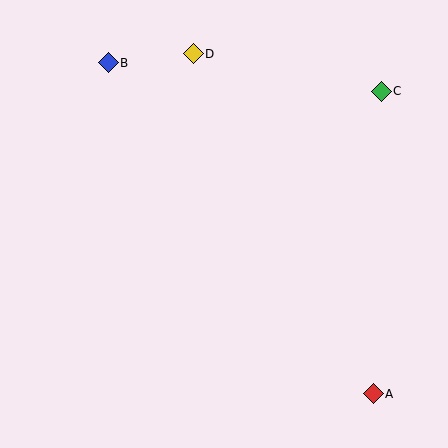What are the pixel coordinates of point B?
Point B is at (108, 63).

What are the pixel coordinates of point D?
Point D is at (193, 54).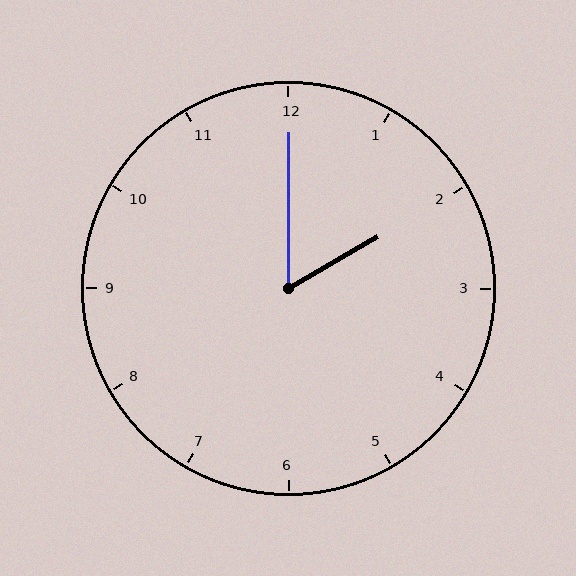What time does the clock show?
2:00.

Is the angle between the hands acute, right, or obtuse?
It is acute.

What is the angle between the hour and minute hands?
Approximately 60 degrees.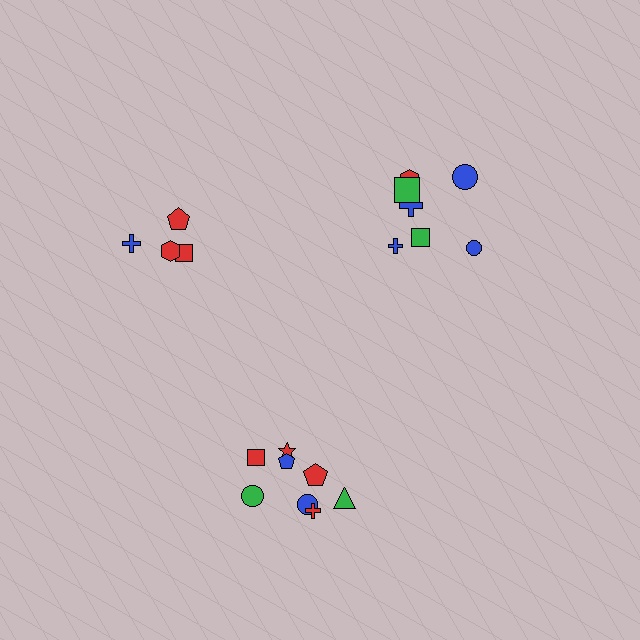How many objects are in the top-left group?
There are 4 objects.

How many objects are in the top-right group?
There are 7 objects.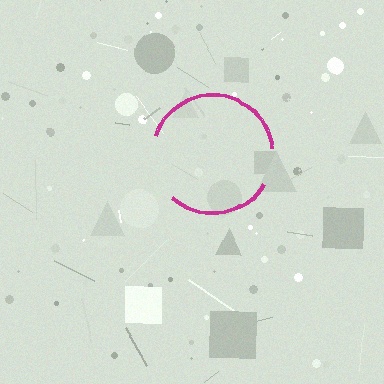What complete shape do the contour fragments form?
The contour fragments form a circle.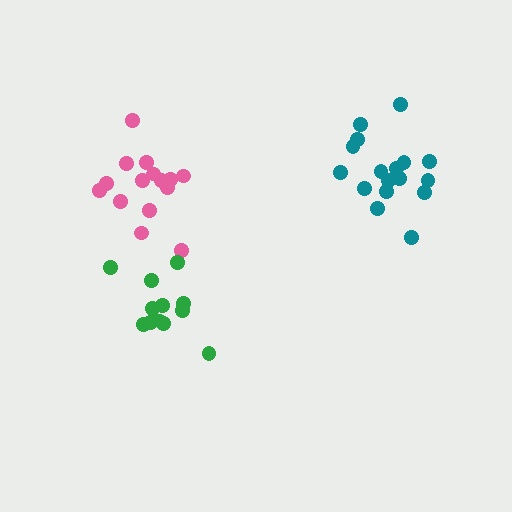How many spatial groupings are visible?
There are 3 spatial groupings.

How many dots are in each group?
Group 1: 17 dots, Group 2: 16 dots, Group 3: 12 dots (45 total).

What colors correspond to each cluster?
The clusters are colored: teal, pink, green.